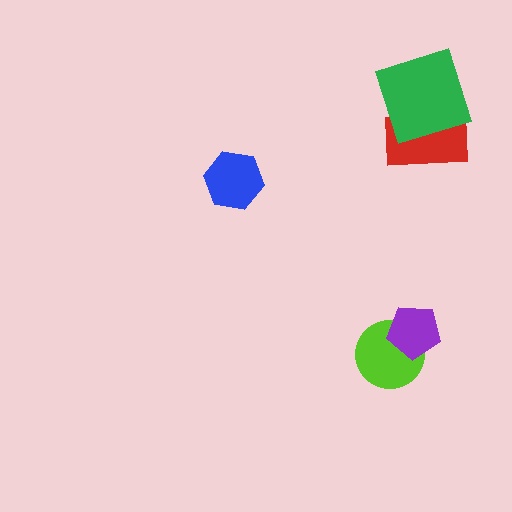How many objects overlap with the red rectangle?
1 object overlaps with the red rectangle.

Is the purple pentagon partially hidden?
No, no other shape covers it.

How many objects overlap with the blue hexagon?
0 objects overlap with the blue hexagon.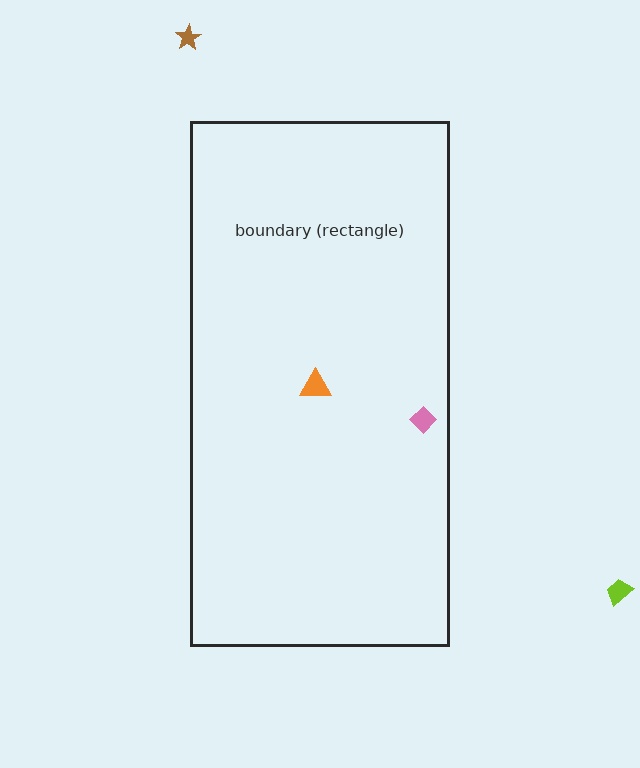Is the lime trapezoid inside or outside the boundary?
Outside.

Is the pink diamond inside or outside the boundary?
Inside.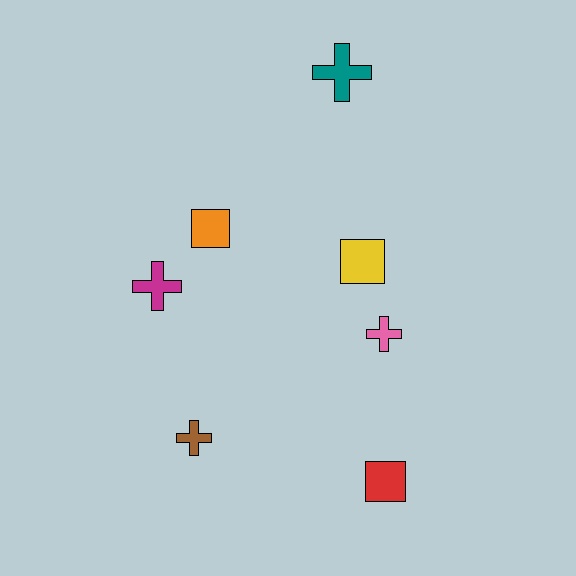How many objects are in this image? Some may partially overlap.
There are 7 objects.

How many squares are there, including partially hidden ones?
There are 3 squares.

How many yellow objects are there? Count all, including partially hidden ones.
There is 1 yellow object.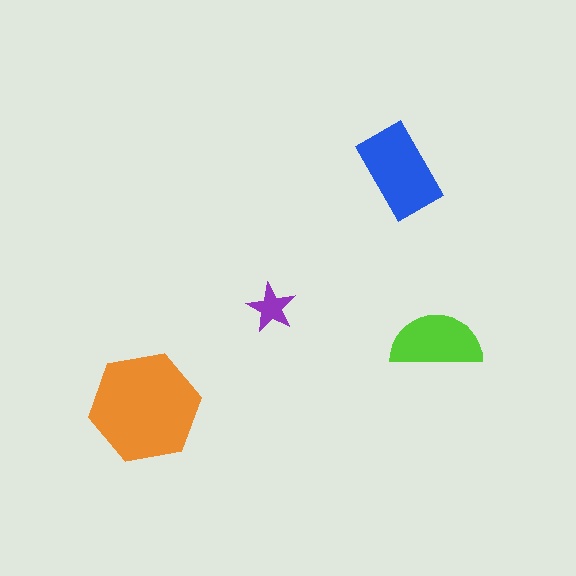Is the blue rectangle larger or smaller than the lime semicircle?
Larger.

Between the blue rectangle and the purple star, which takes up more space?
The blue rectangle.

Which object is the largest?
The orange hexagon.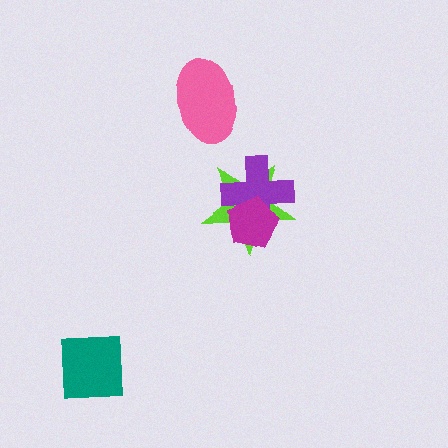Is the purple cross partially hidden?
Yes, it is partially covered by another shape.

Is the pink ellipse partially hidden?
No, no other shape covers it.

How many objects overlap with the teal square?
0 objects overlap with the teal square.